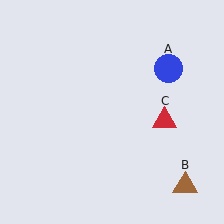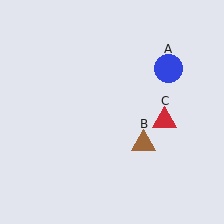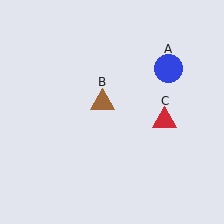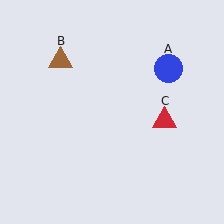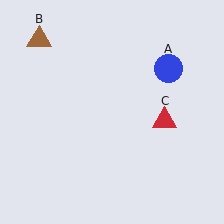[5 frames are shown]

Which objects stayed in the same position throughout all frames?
Blue circle (object A) and red triangle (object C) remained stationary.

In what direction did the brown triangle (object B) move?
The brown triangle (object B) moved up and to the left.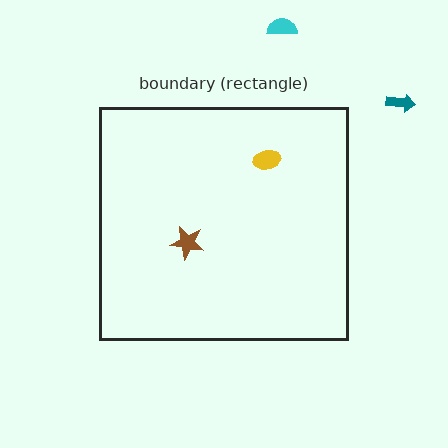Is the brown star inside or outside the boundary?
Inside.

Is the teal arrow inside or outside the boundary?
Outside.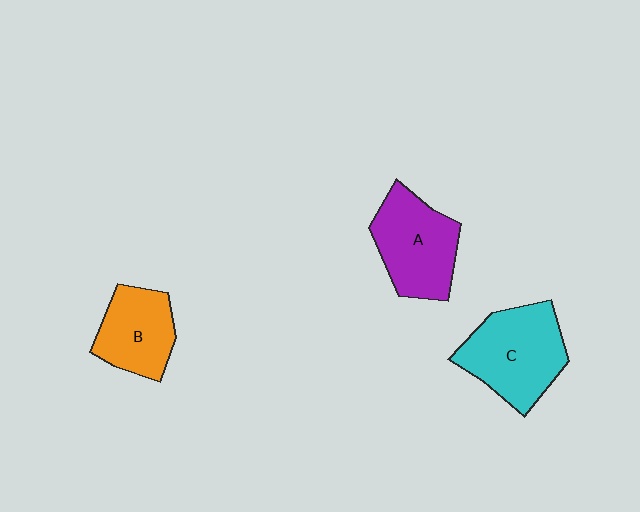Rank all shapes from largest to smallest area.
From largest to smallest: C (cyan), A (purple), B (orange).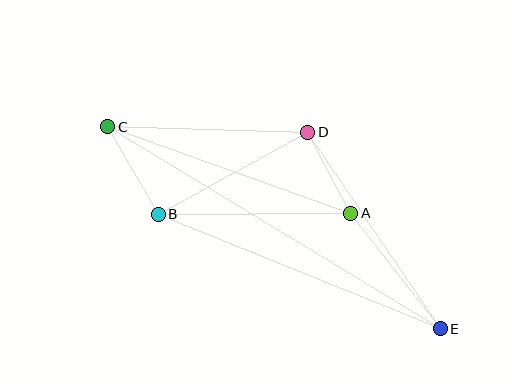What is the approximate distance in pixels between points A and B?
The distance between A and B is approximately 193 pixels.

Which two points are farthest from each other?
Points C and E are farthest from each other.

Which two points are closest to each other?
Points A and D are closest to each other.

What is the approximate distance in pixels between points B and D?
The distance between B and D is approximately 170 pixels.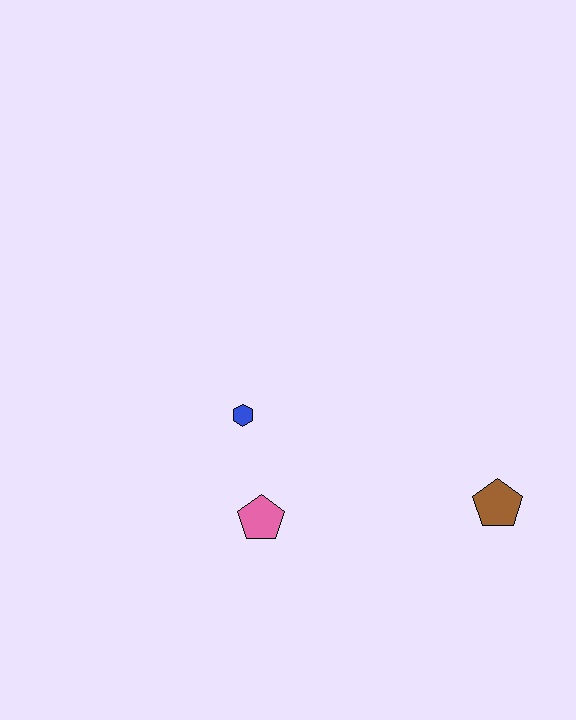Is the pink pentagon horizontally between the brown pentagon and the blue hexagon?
Yes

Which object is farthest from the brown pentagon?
The blue hexagon is farthest from the brown pentagon.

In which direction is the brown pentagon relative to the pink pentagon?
The brown pentagon is to the right of the pink pentagon.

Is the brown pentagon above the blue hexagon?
No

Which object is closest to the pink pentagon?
The blue hexagon is closest to the pink pentagon.